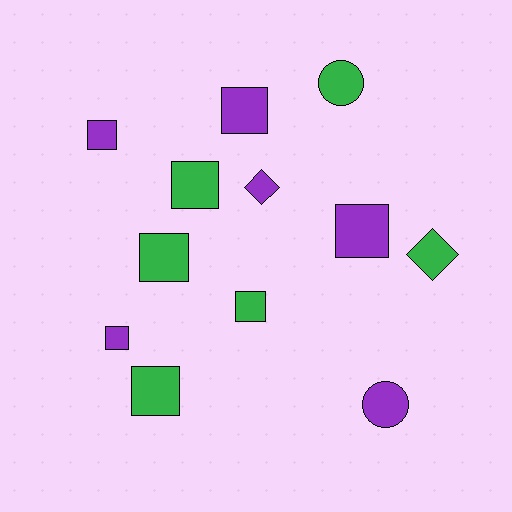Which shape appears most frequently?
Square, with 8 objects.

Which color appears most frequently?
Green, with 6 objects.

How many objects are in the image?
There are 12 objects.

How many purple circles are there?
There is 1 purple circle.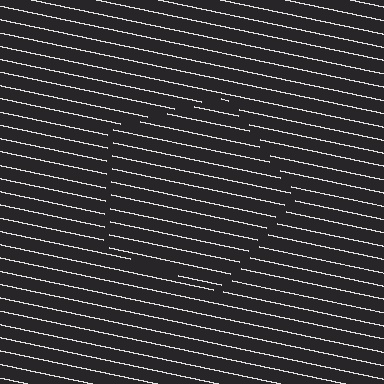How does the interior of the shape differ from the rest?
The interior of the shape contains the same grating, shifted by half a period — the contour is defined by the phase discontinuity where line-ends from the inner and outer gratings abut.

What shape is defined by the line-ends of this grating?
An illusory pentagon. The interior of the shape contains the same grating, shifted by half a period — the contour is defined by the phase discontinuity where line-ends from the inner and outer gratings abut.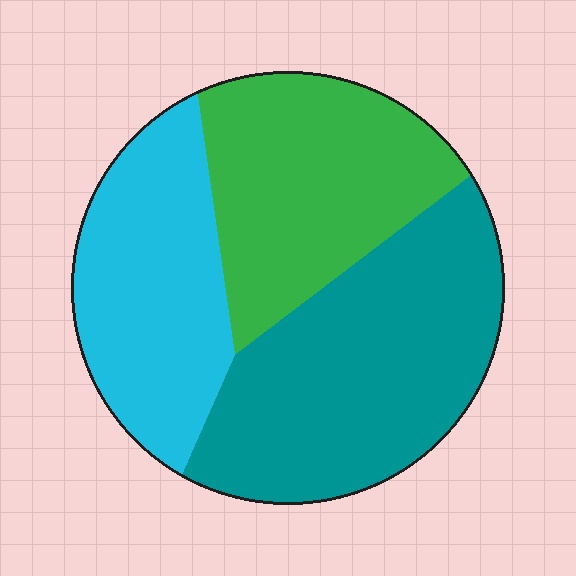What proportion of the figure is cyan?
Cyan covers about 30% of the figure.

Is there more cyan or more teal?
Teal.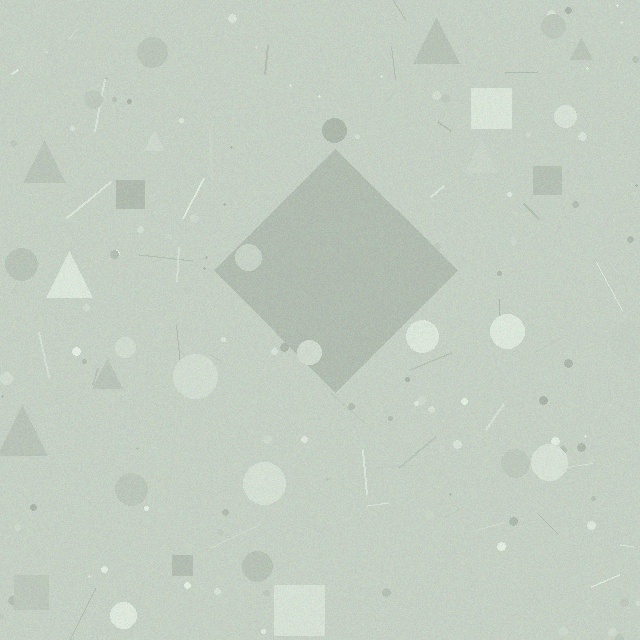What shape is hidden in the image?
A diamond is hidden in the image.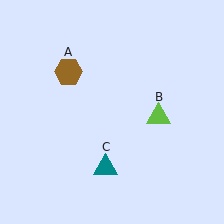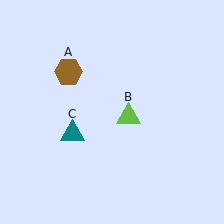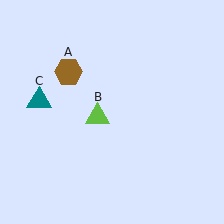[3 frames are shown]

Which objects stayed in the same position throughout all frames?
Brown hexagon (object A) remained stationary.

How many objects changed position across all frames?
2 objects changed position: lime triangle (object B), teal triangle (object C).